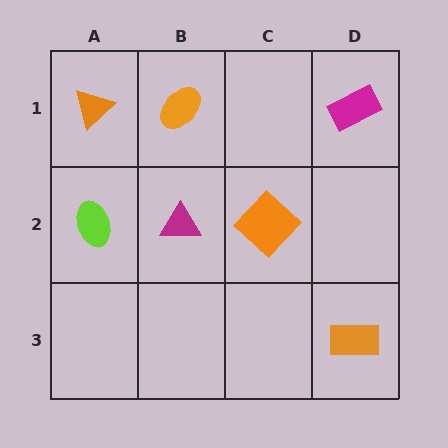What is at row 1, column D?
A magenta rectangle.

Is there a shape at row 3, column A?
No, that cell is empty.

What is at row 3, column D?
An orange rectangle.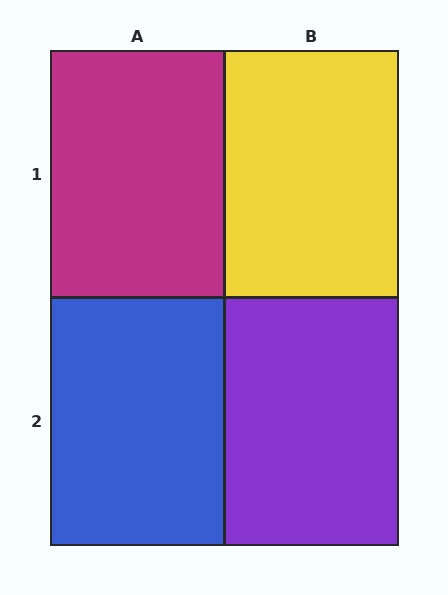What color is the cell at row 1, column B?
Yellow.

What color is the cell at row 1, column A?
Magenta.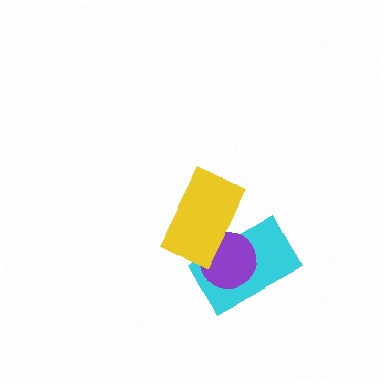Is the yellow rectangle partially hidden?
No, no other shape covers it.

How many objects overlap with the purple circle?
2 objects overlap with the purple circle.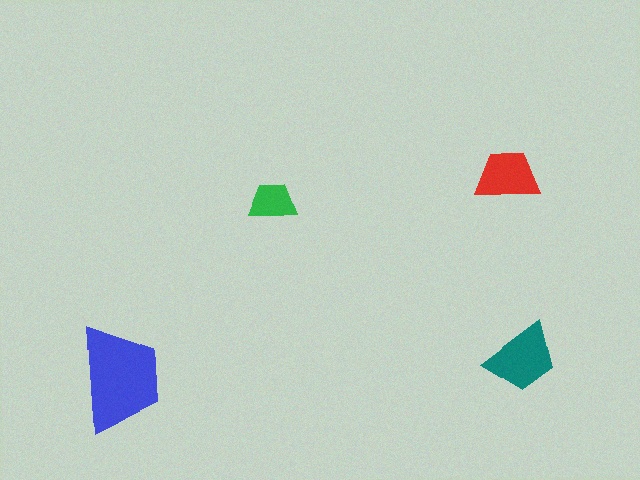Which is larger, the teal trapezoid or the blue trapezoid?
The blue one.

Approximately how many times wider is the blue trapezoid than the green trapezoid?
About 2 times wider.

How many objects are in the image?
There are 4 objects in the image.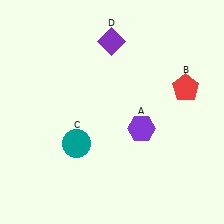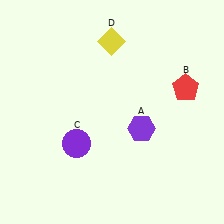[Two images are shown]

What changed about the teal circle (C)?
In Image 1, C is teal. In Image 2, it changed to purple.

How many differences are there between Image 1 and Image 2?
There are 2 differences between the two images.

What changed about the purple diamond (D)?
In Image 1, D is purple. In Image 2, it changed to yellow.